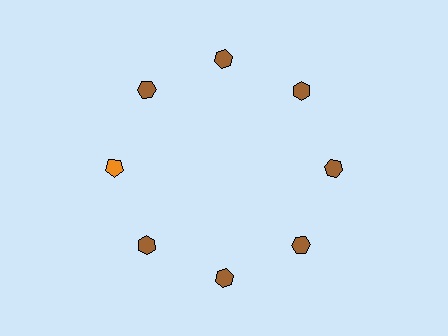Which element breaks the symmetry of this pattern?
The orange pentagon at roughly the 9 o'clock position breaks the symmetry. All other shapes are brown hexagons.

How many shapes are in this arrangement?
There are 8 shapes arranged in a ring pattern.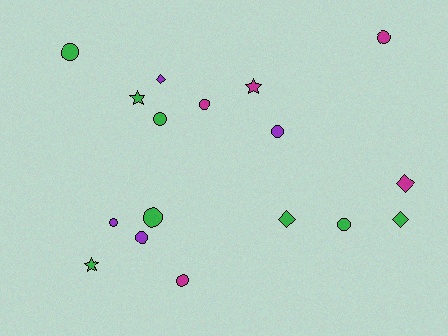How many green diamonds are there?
There are 2 green diamonds.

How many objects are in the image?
There are 17 objects.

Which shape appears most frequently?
Circle, with 10 objects.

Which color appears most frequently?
Green, with 8 objects.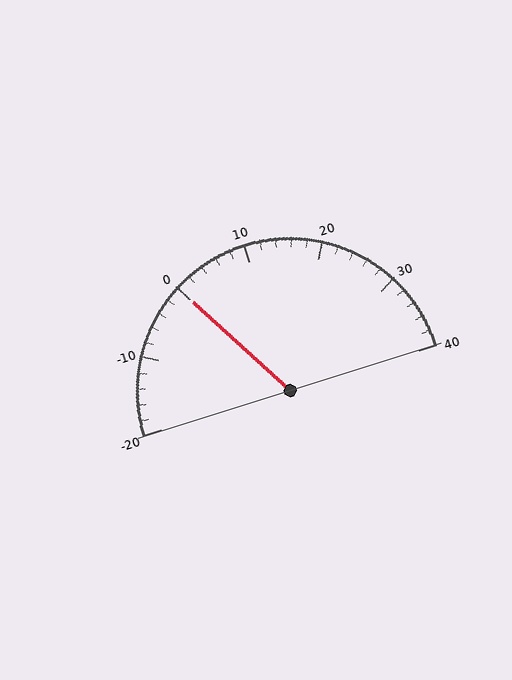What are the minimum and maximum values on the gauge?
The gauge ranges from -20 to 40.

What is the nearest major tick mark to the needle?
The nearest major tick mark is 0.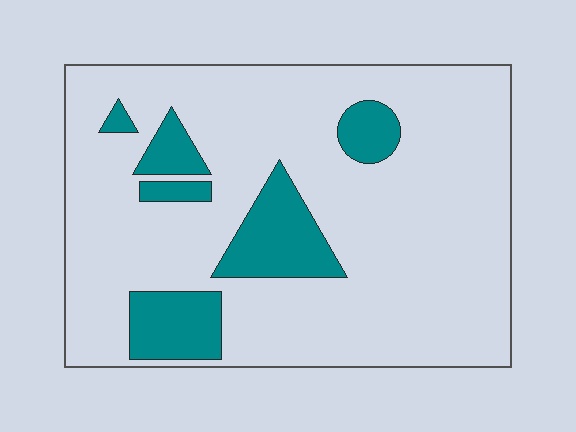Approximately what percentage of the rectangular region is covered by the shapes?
Approximately 15%.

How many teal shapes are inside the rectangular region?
6.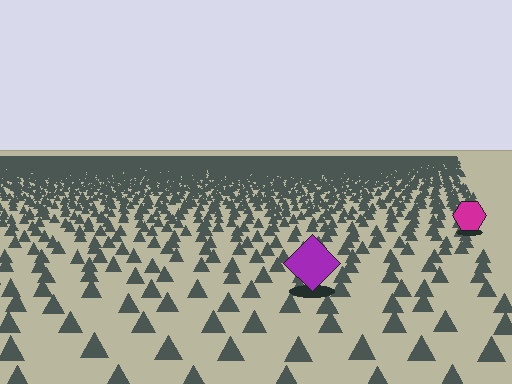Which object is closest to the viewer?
The purple diamond is closest. The texture marks near it are larger and more spread out.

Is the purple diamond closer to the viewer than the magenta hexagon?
Yes. The purple diamond is closer — you can tell from the texture gradient: the ground texture is coarser near it.